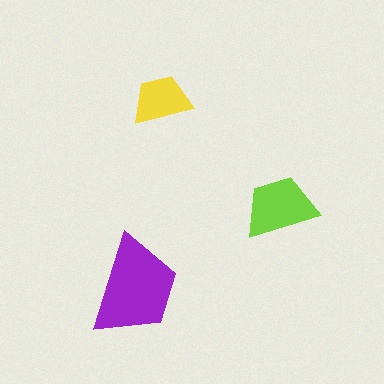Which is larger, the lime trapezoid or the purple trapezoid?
The purple one.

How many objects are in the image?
There are 3 objects in the image.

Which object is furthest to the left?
The purple trapezoid is leftmost.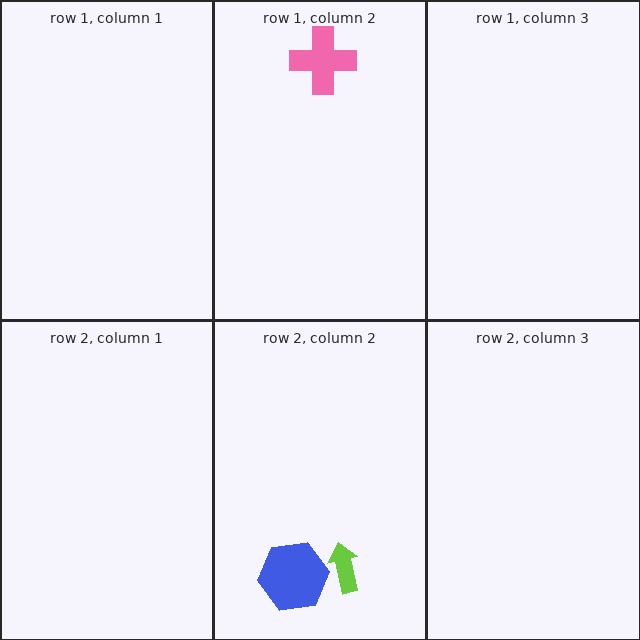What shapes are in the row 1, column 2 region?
The pink cross.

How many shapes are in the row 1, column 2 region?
1.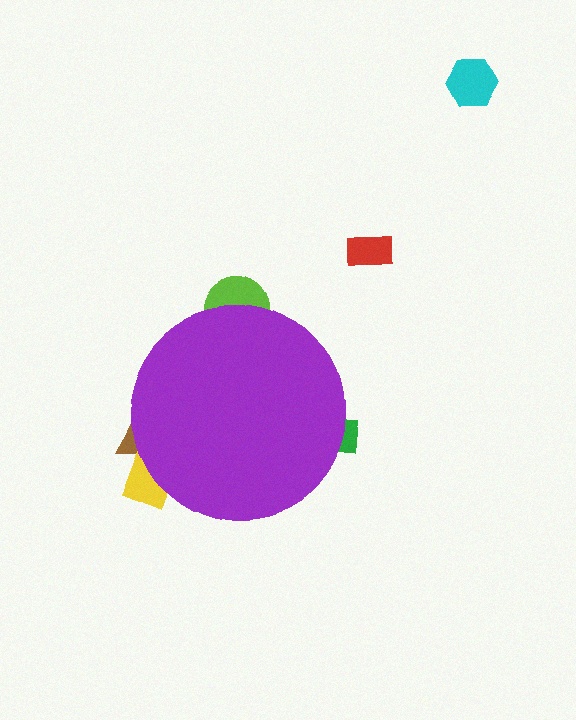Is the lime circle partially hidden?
Yes, the lime circle is partially hidden behind the purple circle.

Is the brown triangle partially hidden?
Yes, the brown triangle is partially hidden behind the purple circle.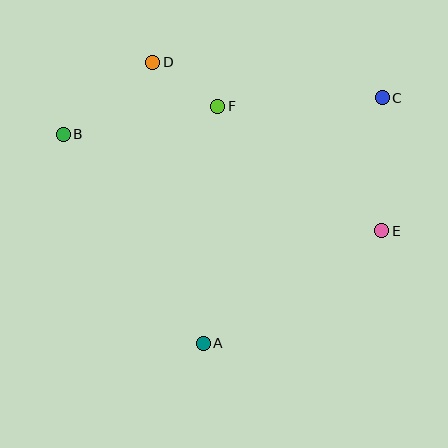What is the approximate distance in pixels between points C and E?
The distance between C and E is approximately 133 pixels.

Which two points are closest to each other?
Points D and F are closest to each other.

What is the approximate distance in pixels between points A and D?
The distance between A and D is approximately 286 pixels.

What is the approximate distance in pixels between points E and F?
The distance between E and F is approximately 206 pixels.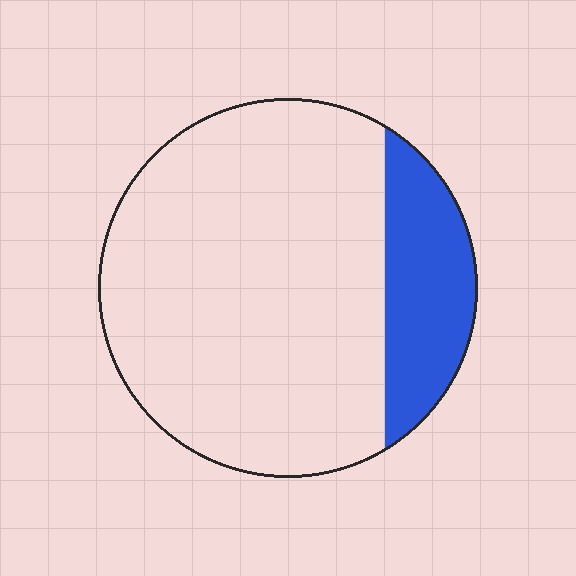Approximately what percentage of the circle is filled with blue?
Approximately 20%.